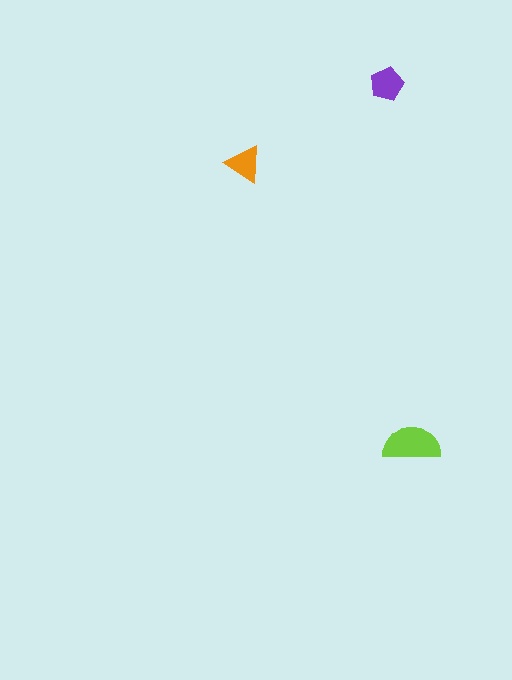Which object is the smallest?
The orange triangle.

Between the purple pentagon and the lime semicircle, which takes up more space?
The lime semicircle.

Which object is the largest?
The lime semicircle.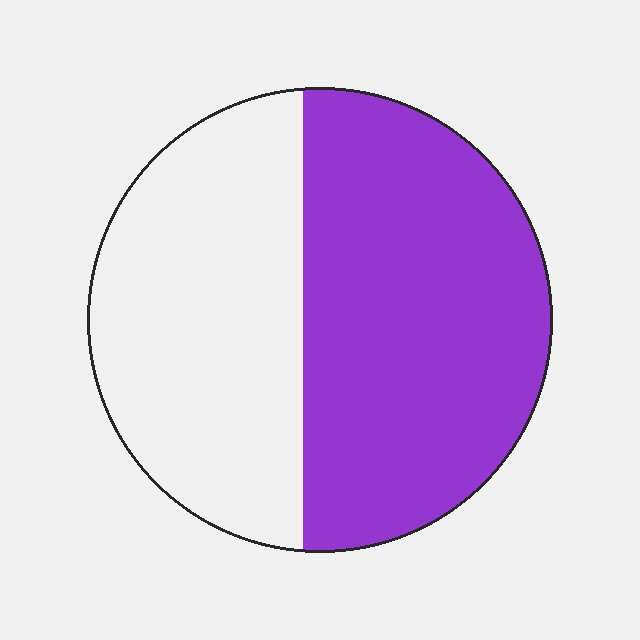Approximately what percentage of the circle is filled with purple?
Approximately 55%.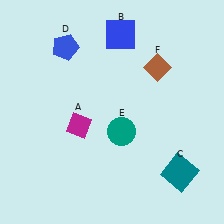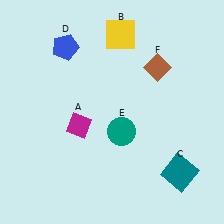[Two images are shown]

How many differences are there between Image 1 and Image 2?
There is 1 difference between the two images.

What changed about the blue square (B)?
In Image 1, B is blue. In Image 2, it changed to yellow.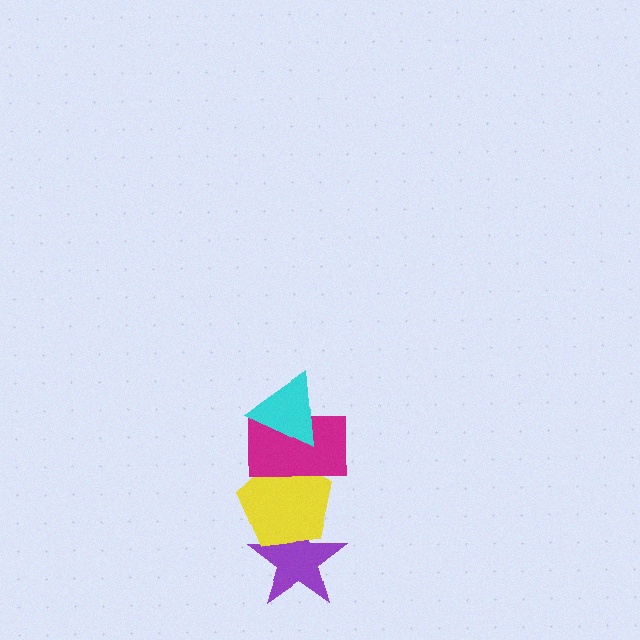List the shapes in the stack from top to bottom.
From top to bottom: the cyan triangle, the magenta rectangle, the yellow pentagon, the purple star.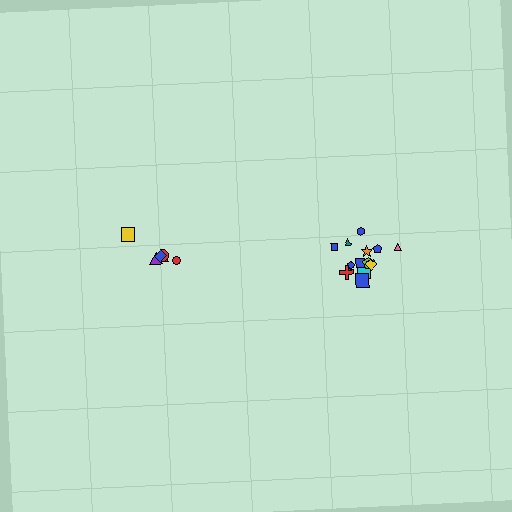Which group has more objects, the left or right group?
The right group.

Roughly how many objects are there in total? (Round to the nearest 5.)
Roughly 20 objects in total.